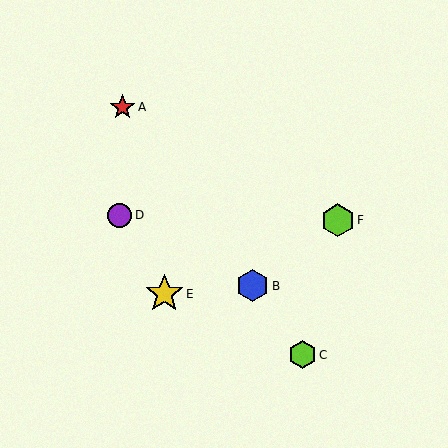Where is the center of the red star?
The center of the red star is at (122, 107).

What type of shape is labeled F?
Shape F is a lime hexagon.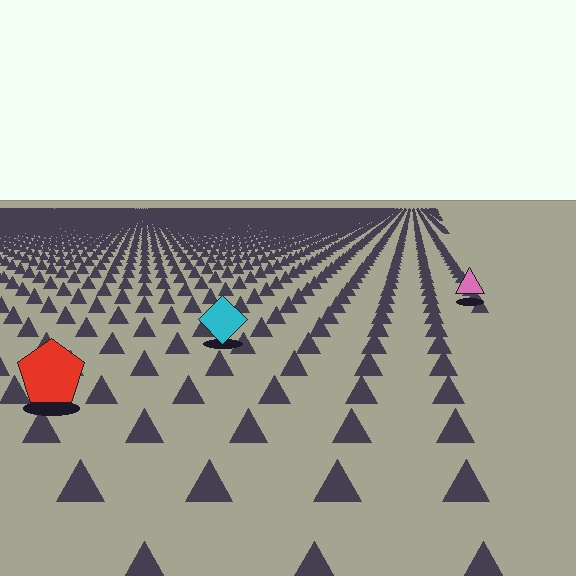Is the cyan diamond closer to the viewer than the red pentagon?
No. The red pentagon is closer — you can tell from the texture gradient: the ground texture is coarser near it.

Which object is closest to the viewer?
The red pentagon is closest. The texture marks near it are larger and more spread out.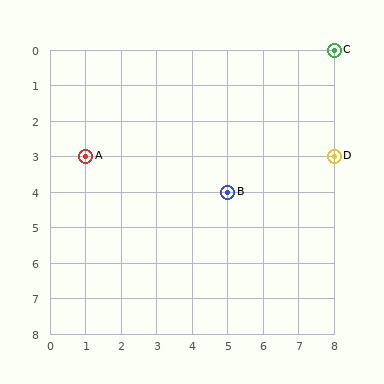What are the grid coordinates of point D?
Point D is at grid coordinates (8, 3).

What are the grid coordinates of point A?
Point A is at grid coordinates (1, 3).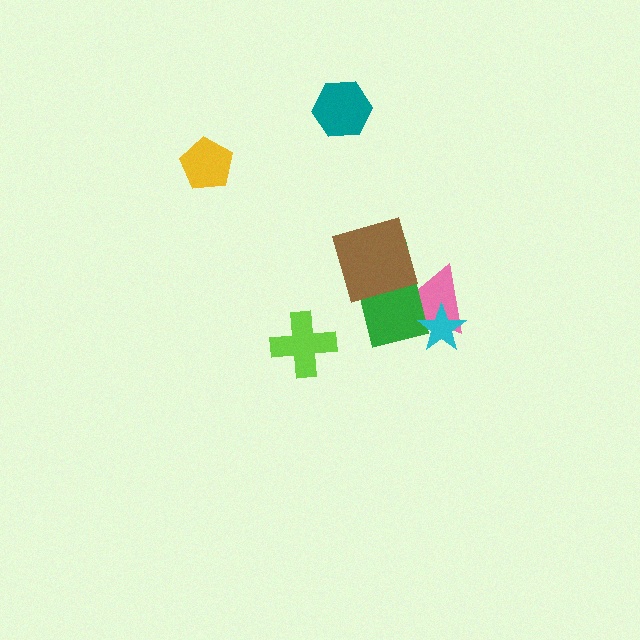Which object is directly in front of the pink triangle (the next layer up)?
The green rectangle is directly in front of the pink triangle.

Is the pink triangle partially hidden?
Yes, it is partially covered by another shape.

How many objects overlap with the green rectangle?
3 objects overlap with the green rectangle.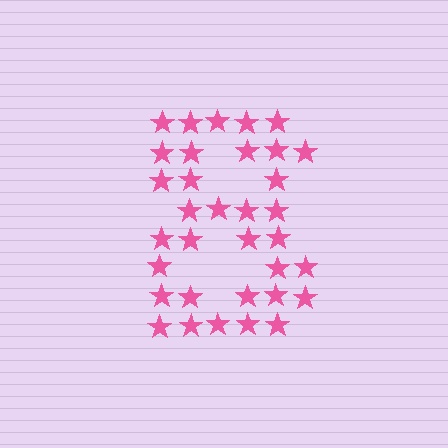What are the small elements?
The small elements are stars.